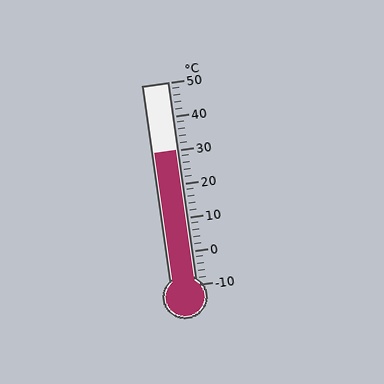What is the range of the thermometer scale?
The thermometer scale ranges from -10°C to 50°C.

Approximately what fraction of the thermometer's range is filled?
The thermometer is filled to approximately 65% of its range.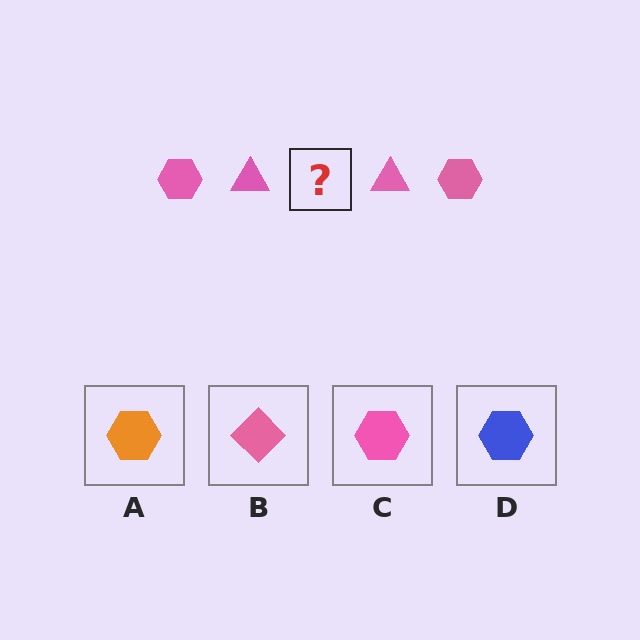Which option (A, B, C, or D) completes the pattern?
C.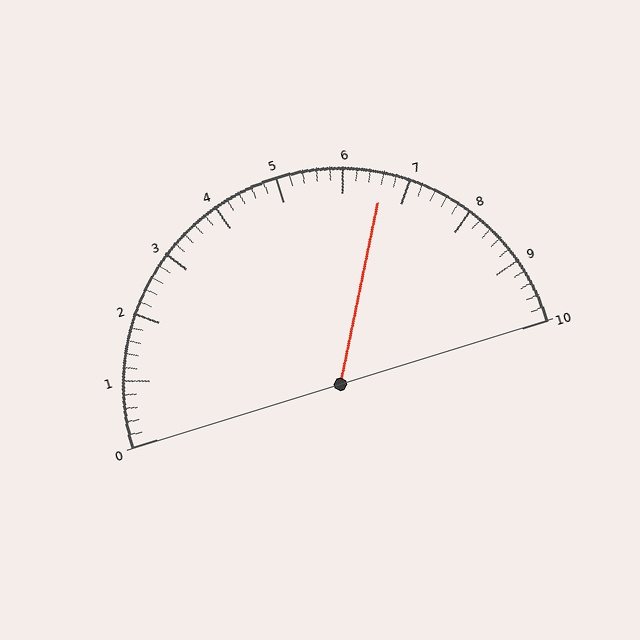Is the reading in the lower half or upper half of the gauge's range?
The reading is in the upper half of the range (0 to 10).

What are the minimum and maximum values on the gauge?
The gauge ranges from 0 to 10.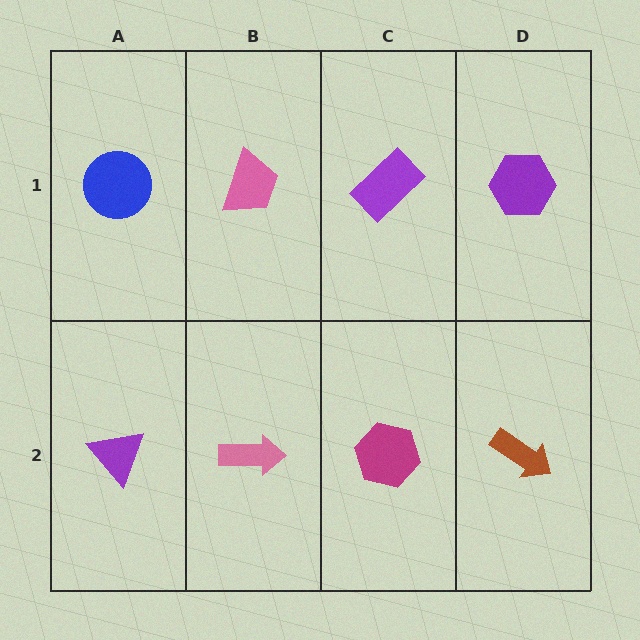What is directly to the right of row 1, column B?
A purple rectangle.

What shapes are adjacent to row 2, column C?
A purple rectangle (row 1, column C), a pink arrow (row 2, column B), a brown arrow (row 2, column D).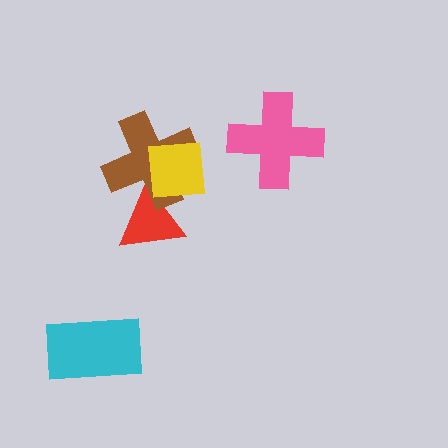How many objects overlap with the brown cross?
2 objects overlap with the brown cross.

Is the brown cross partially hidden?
Yes, it is partially covered by another shape.